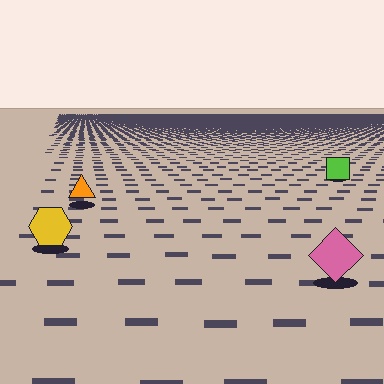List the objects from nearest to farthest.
From nearest to farthest: the pink diamond, the yellow hexagon, the orange triangle, the lime square.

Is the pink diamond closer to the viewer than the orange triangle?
Yes. The pink diamond is closer — you can tell from the texture gradient: the ground texture is coarser near it.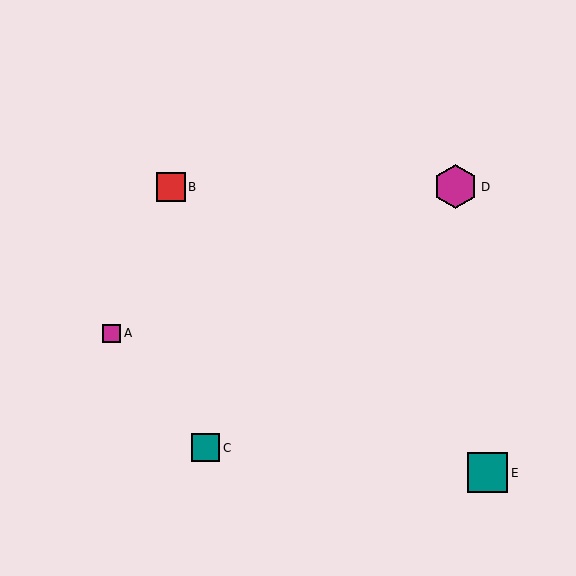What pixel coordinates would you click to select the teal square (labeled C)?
Click at (206, 448) to select the teal square C.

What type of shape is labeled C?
Shape C is a teal square.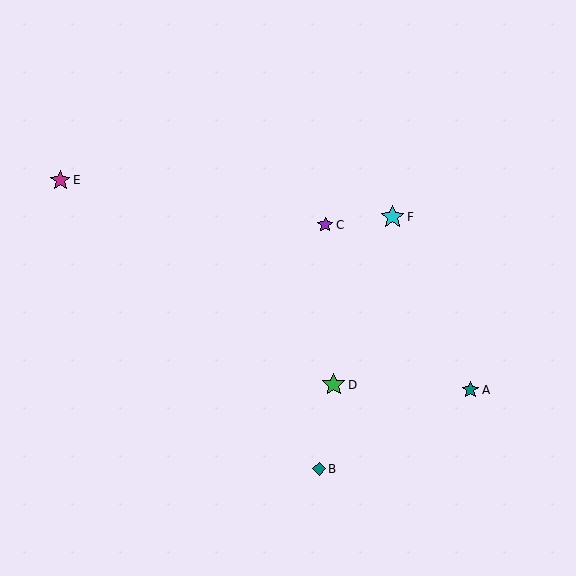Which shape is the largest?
The cyan star (labeled F) is the largest.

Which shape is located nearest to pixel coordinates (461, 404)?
The teal star (labeled A) at (470, 390) is nearest to that location.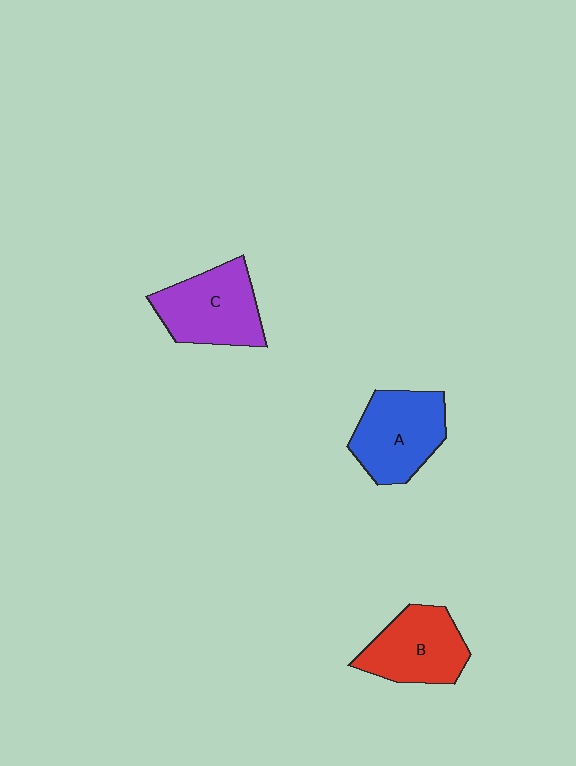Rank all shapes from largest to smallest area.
From largest to smallest: C (purple), A (blue), B (red).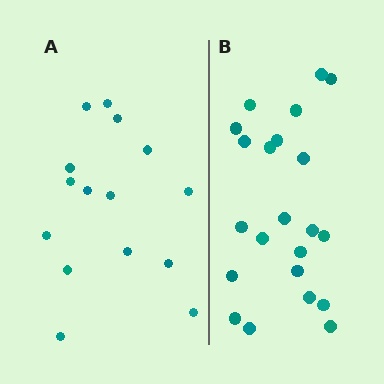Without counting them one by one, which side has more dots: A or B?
Region B (the right region) has more dots.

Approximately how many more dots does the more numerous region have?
Region B has roughly 8 or so more dots than region A.